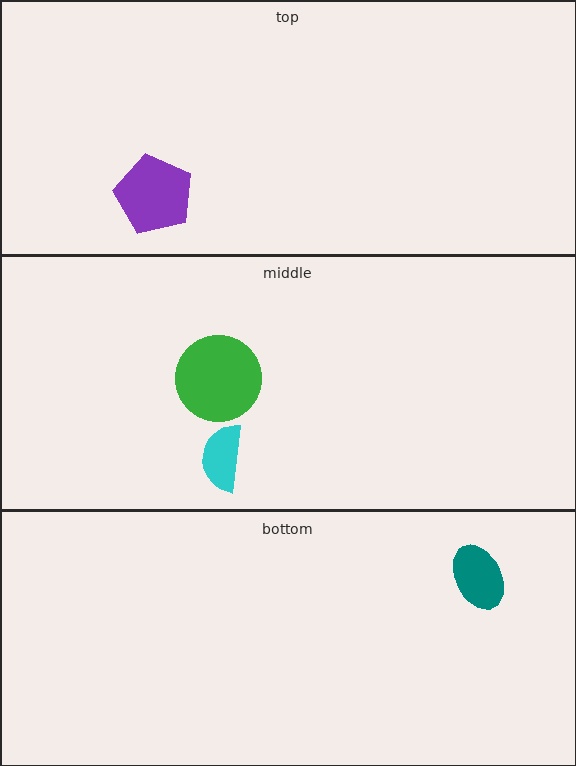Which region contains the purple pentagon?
The top region.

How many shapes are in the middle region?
2.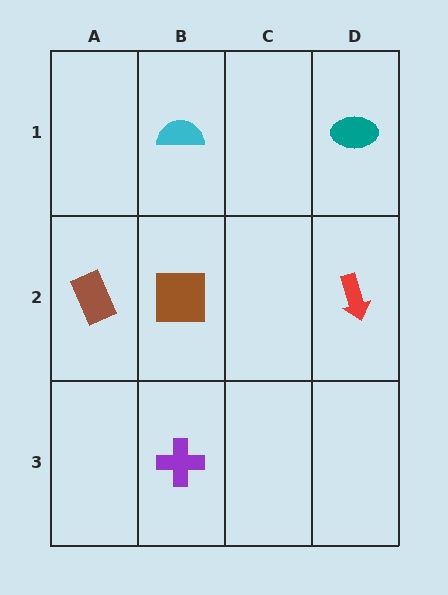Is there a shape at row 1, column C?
No, that cell is empty.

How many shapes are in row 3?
1 shape.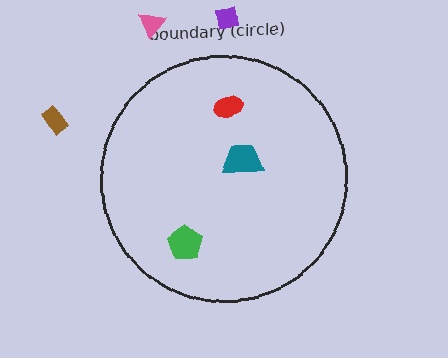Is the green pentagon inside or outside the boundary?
Inside.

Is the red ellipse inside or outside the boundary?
Inside.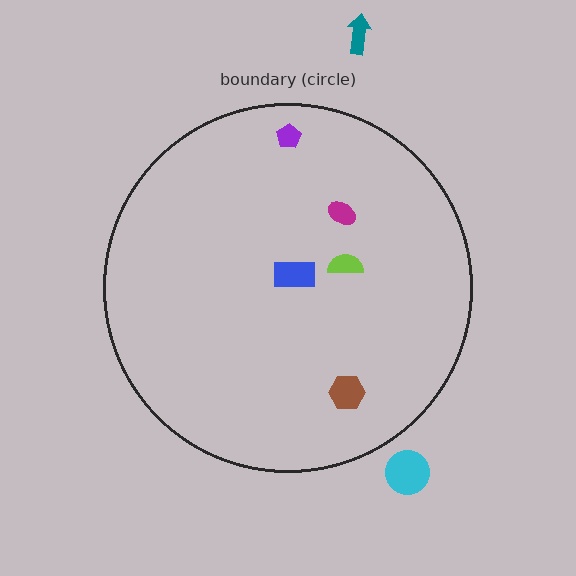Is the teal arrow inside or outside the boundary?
Outside.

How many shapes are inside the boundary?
5 inside, 2 outside.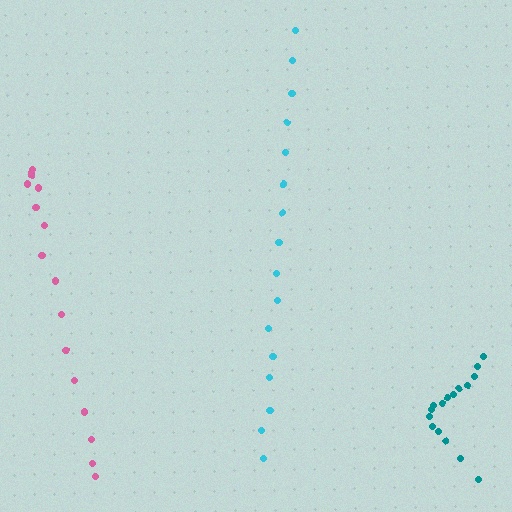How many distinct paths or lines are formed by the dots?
There are 3 distinct paths.